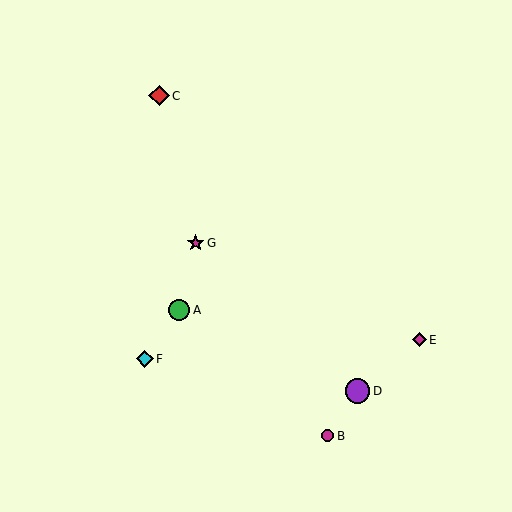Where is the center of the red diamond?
The center of the red diamond is at (159, 96).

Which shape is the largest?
The purple circle (labeled D) is the largest.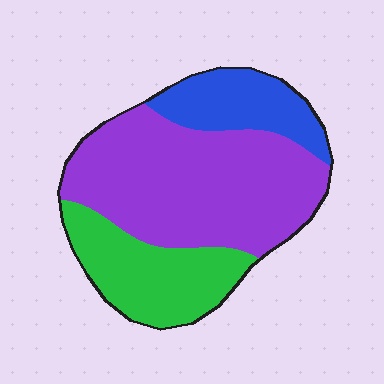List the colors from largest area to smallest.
From largest to smallest: purple, green, blue.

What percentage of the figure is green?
Green takes up about one quarter (1/4) of the figure.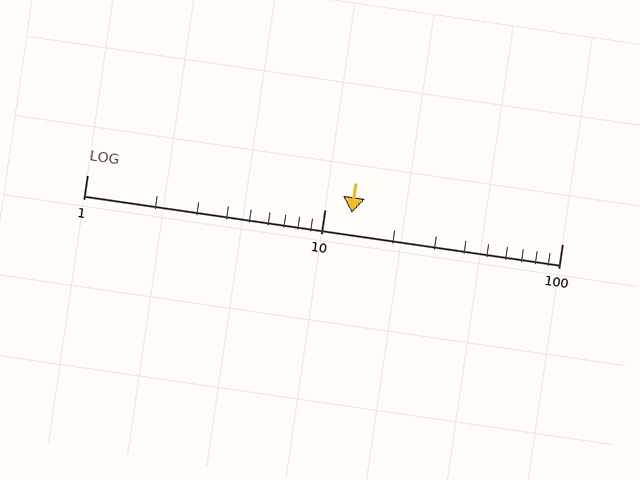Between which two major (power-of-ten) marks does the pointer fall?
The pointer is between 10 and 100.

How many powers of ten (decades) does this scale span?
The scale spans 2 decades, from 1 to 100.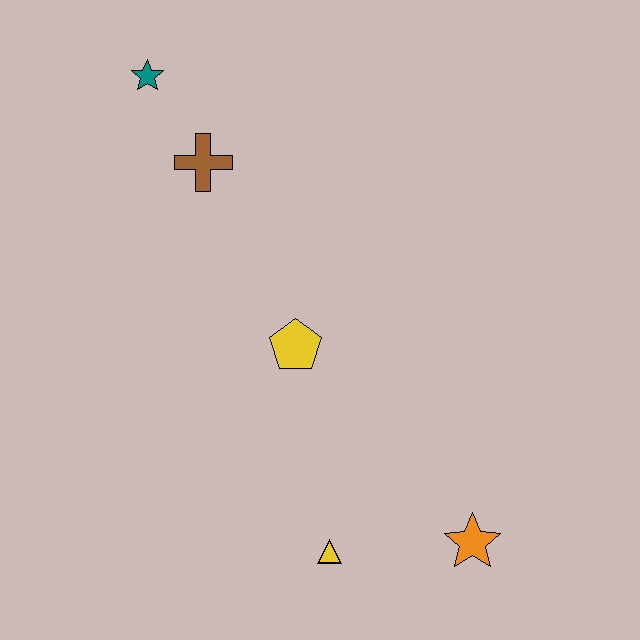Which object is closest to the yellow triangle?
The orange star is closest to the yellow triangle.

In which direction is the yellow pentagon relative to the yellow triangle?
The yellow pentagon is above the yellow triangle.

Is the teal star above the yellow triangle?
Yes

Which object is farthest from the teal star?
The orange star is farthest from the teal star.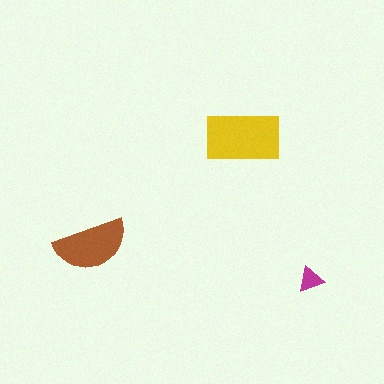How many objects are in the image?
There are 3 objects in the image.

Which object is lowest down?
The magenta triangle is bottommost.